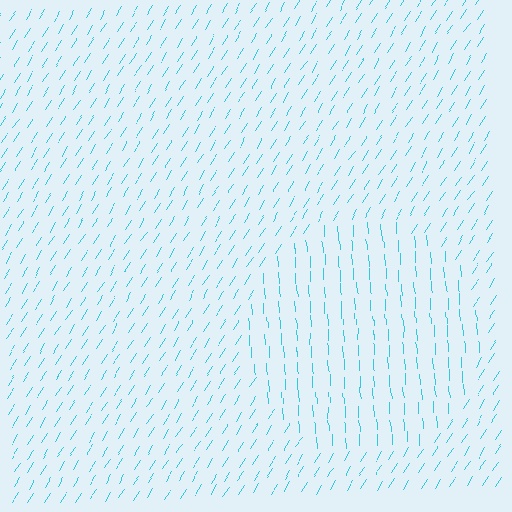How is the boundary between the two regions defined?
The boundary is defined purely by a change in line orientation (approximately 35 degrees difference). All lines are the same color and thickness.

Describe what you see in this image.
The image is filled with small cyan line segments. A circle region in the image has lines oriented differently from the surrounding lines, creating a visible texture boundary.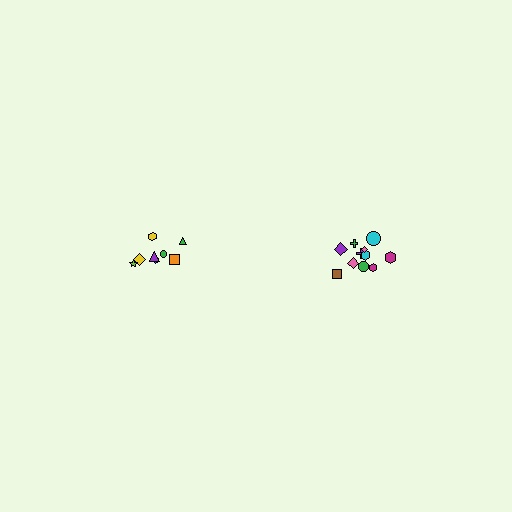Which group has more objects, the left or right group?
The right group.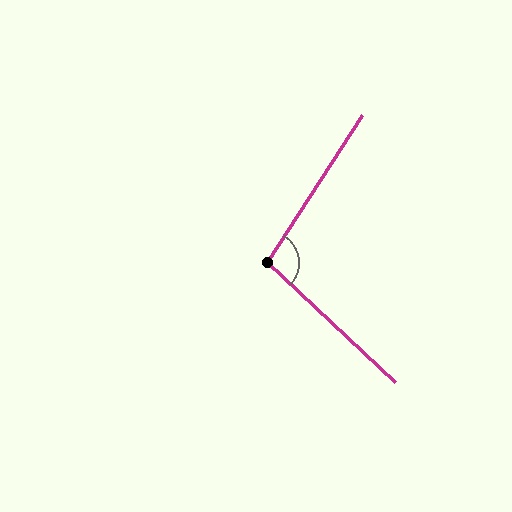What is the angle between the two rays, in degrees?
Approximately 100 degrees.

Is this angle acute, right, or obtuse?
It is obtuse.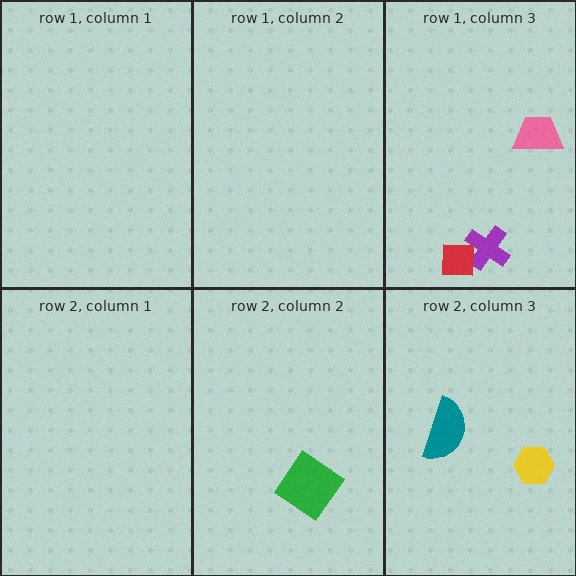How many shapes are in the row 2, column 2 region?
1.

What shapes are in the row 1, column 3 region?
The pink trapezoid, the purple cross, the red square.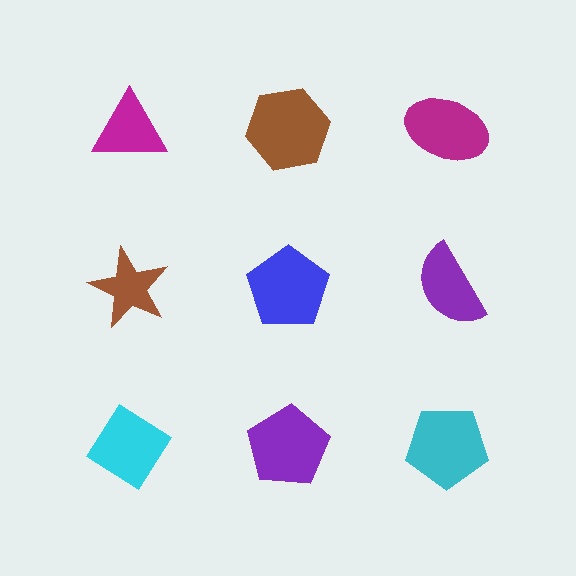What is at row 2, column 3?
A purple semicircle.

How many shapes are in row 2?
3 shapes.